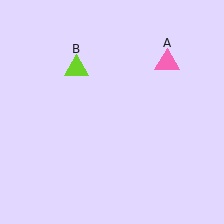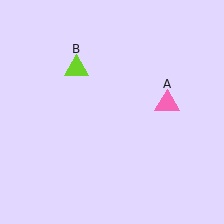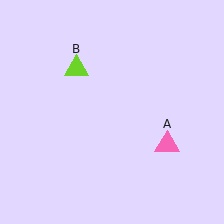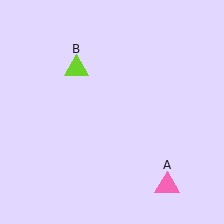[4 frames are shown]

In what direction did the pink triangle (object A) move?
The pink triangle (object A) moved down.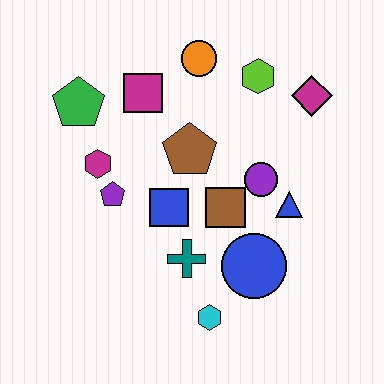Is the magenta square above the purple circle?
Yes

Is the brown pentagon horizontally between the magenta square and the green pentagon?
No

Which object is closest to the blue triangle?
The purple circle is closest to the blue triangle.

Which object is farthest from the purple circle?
The green pentagon is farthest from the purple circle.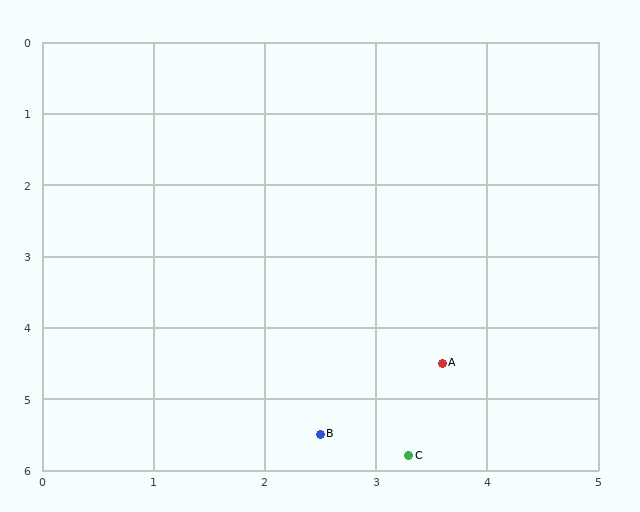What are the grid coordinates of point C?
Point C is at approximately (3.3, 5.8).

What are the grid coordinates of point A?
Point A is at approximately (3.6, 4.5).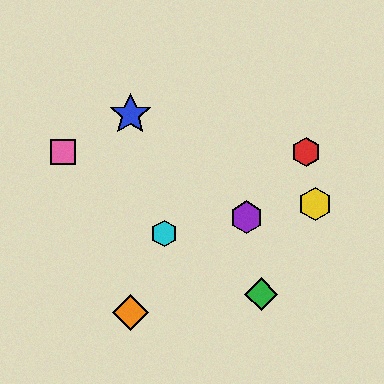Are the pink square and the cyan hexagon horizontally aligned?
No, the pink square is at y≈152 and the cyan hexagon is at y≈234.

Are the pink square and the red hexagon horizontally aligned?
Yes, both are at y≈152.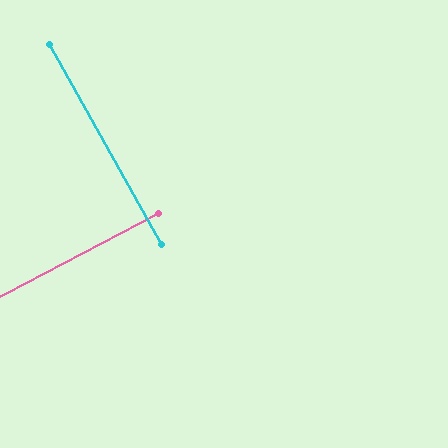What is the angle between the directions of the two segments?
Approximately 88 degrees.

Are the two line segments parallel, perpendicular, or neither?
Perpendicular — they meet at approximately 88°.